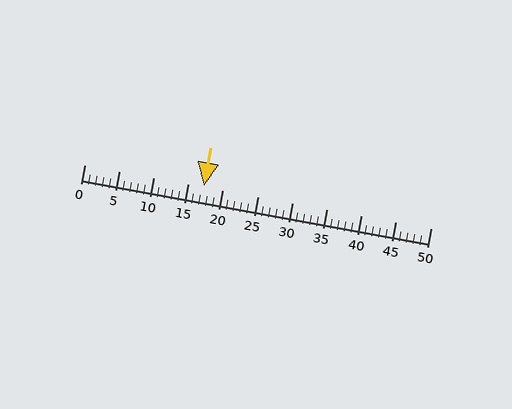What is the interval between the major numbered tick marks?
The major tick marks are spaced 5 units apart.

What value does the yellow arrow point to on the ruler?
The yellow arrow points to approximately 17.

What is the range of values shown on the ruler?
The ruler shows values from 0 to 50.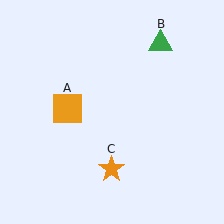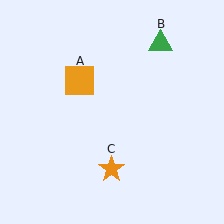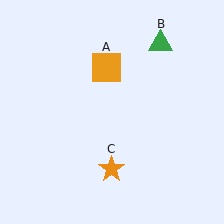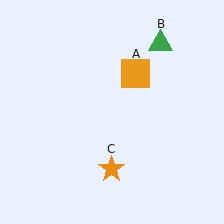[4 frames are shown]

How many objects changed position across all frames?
1 object changed position: orange square (object A).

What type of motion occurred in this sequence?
The orange square (object A) rotated clockwise around the center of the scene.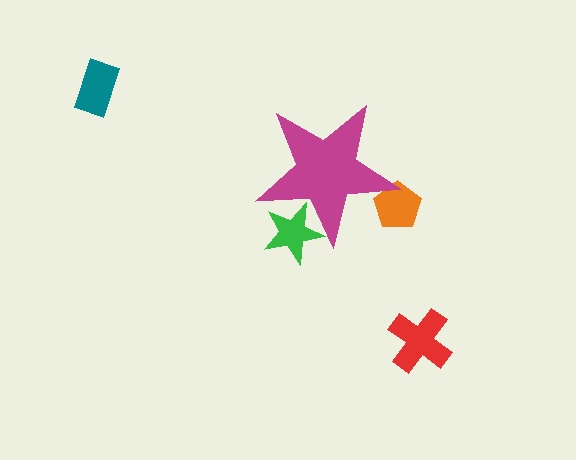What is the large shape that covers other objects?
A magenta star.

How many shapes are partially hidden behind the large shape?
2 shapes are partially hidden.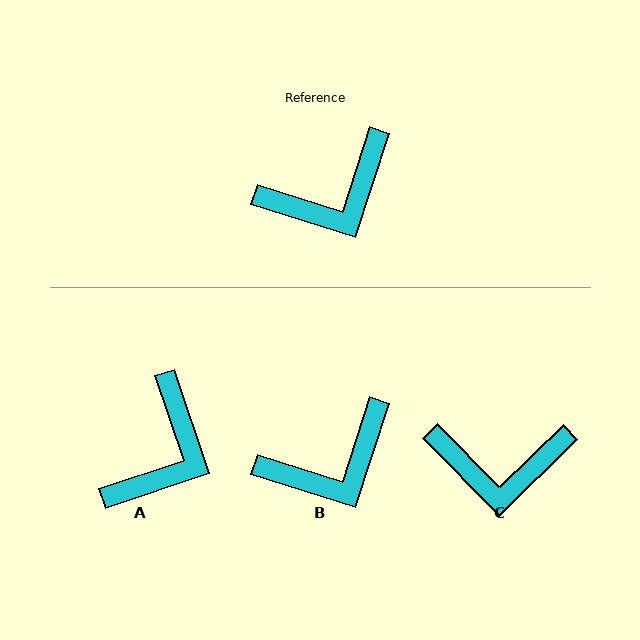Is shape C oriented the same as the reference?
No, it is off by about 28 degrees.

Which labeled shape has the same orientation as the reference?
B.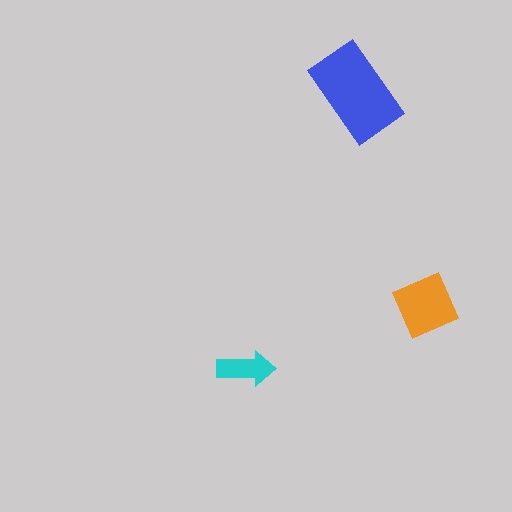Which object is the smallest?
The cyan arrow.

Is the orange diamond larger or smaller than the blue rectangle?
Smaller.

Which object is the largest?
The blue rectangle.